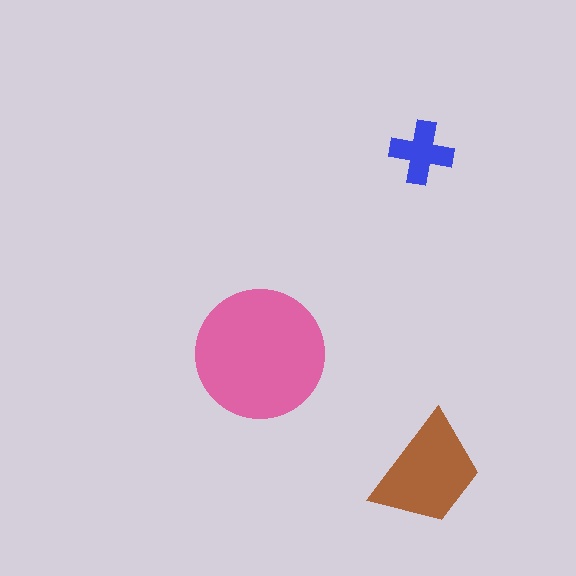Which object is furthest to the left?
The pink circle is leftmost.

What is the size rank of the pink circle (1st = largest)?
1st.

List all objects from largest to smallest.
The pink circle, the brown trapezoid, the blue cross.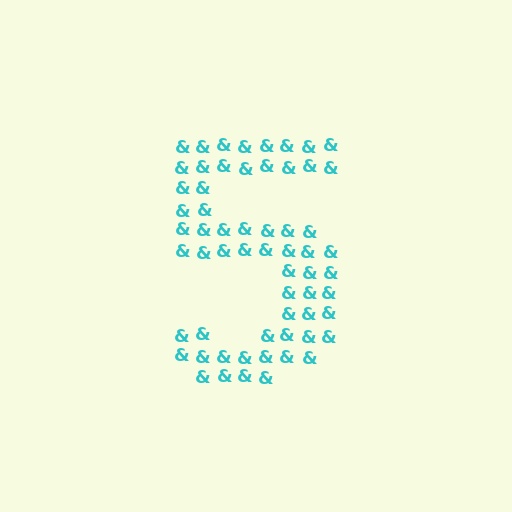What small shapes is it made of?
It is made of small ampersands.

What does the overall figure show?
The overall figure shows the digit 5.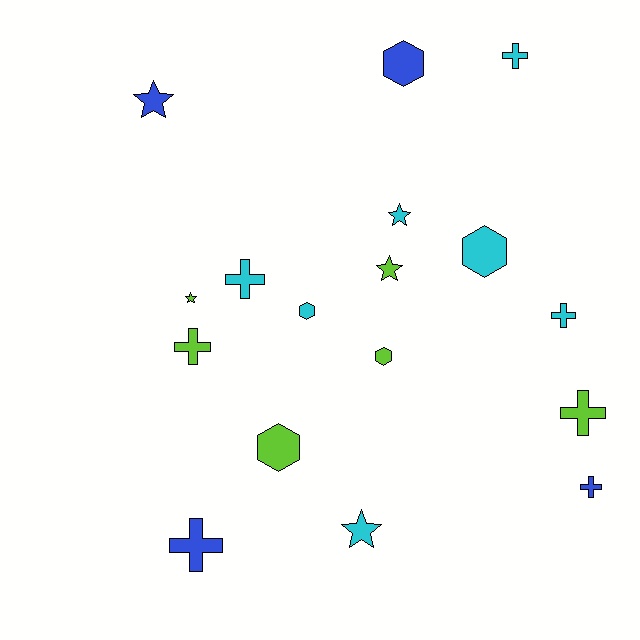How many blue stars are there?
There is 1 blue star.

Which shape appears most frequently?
Cross, with 7 objects.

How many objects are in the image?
There are 17 objects.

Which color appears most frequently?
Cyan, with 7 objects.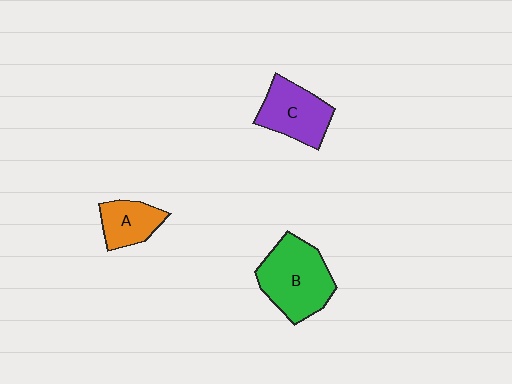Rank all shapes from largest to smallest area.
From largest to smallest: B (green), C (purple), A (orange).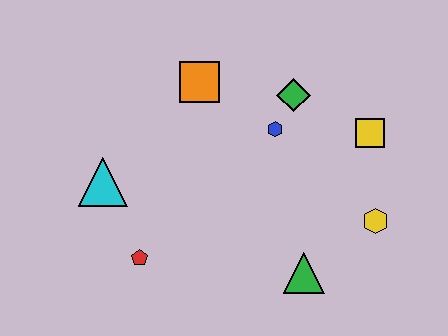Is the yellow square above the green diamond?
No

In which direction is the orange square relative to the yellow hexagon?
The orange square is to the left of the yellow hexagon.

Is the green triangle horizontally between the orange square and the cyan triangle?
No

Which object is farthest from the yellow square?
The cyan triangle is farthest from the yellow square.